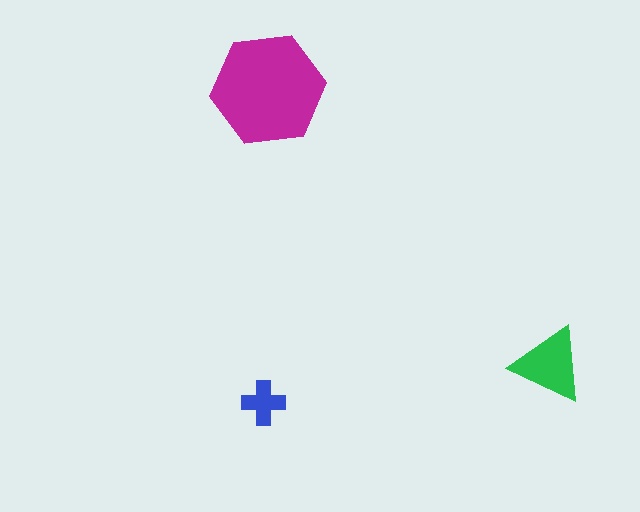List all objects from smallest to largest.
The blue cross, the green triangle, the magenta hexagon.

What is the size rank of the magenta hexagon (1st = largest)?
1st.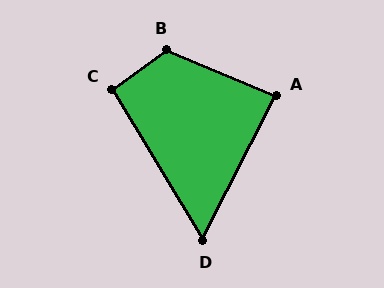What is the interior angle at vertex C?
Approximately 94 degrees (approximately right).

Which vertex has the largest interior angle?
B, at approximately 122 degrees.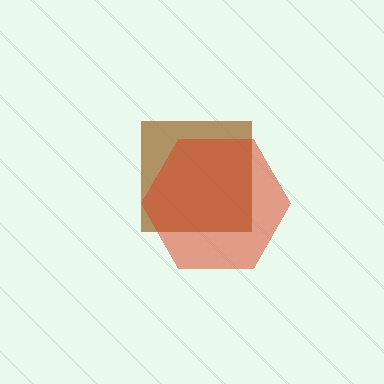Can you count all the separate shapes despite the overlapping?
Yes, there are 2 separate shapes.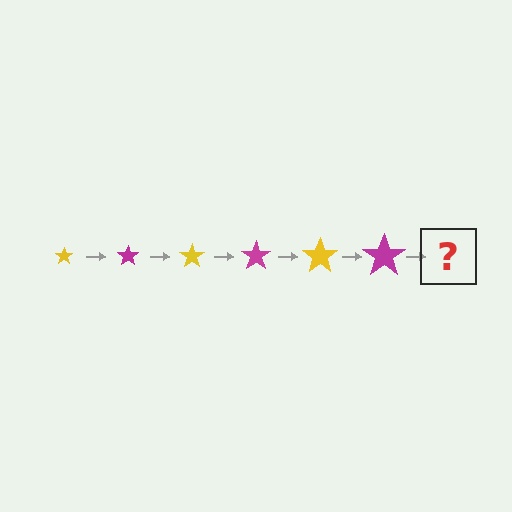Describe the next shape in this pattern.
It should be a yellow star, larger than the previous one.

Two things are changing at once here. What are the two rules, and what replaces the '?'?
The two rules are that the star grows larger each step and the color cycles through yellow and magenta. The '?' should be a yellow star, larger than the previous one.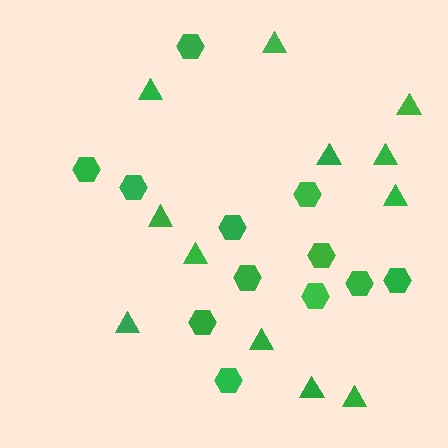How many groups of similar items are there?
There are 2 groups: one group of triangles (12) and one group of hexagons (12).